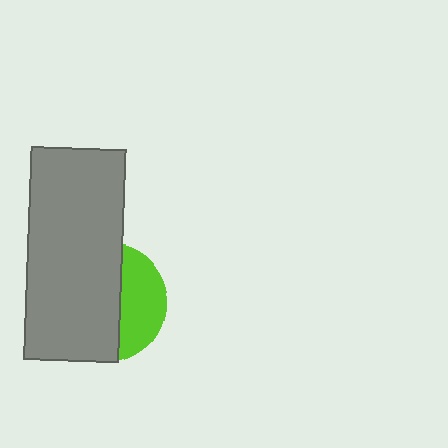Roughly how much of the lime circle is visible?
A small part of it is visible (roughly 36%).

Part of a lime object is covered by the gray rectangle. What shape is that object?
It is a circle.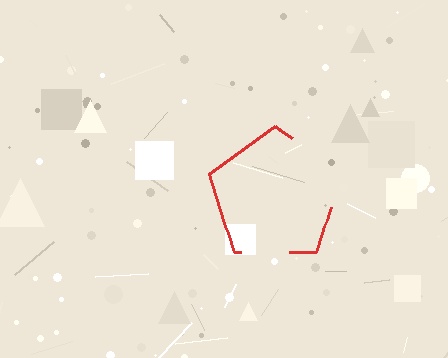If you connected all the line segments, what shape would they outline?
They would outline a pentagon.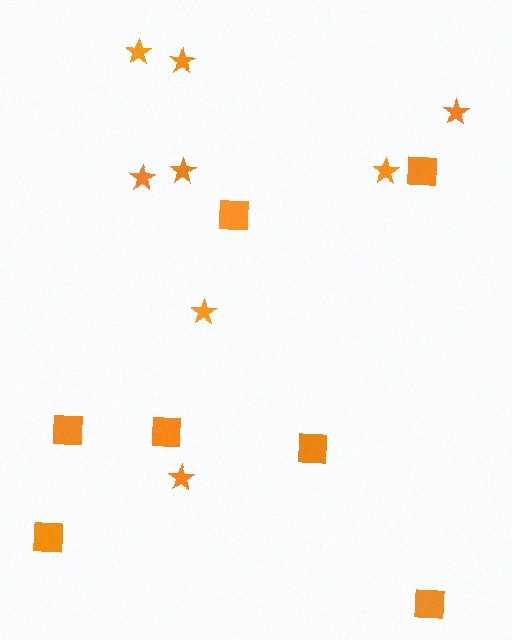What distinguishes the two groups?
There are 2 groups: one group of squares (7) and one group of stars (8).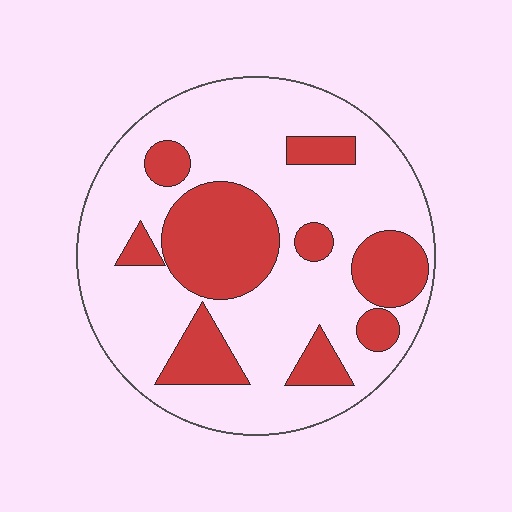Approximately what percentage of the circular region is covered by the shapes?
Approximately 30%.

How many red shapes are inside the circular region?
9.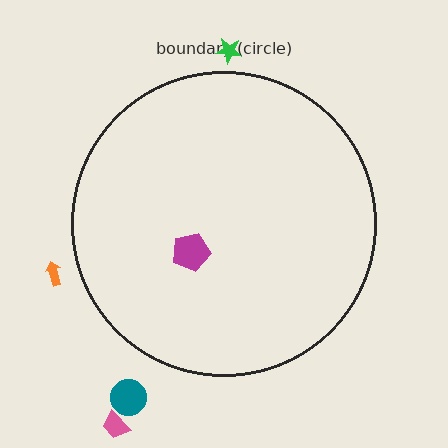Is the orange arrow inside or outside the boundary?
Outside.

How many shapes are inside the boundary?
1 inside, 4 outside.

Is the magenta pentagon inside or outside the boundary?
Inside.